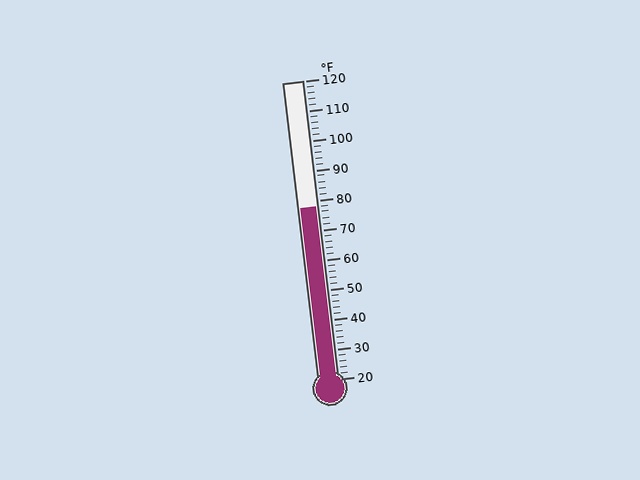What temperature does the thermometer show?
The thermometer shows approximately 78°F.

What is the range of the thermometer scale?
The thermometer scale ranges from 20°F to 120°F.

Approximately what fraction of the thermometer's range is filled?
The thermometer is filled to approximately 60% of its range.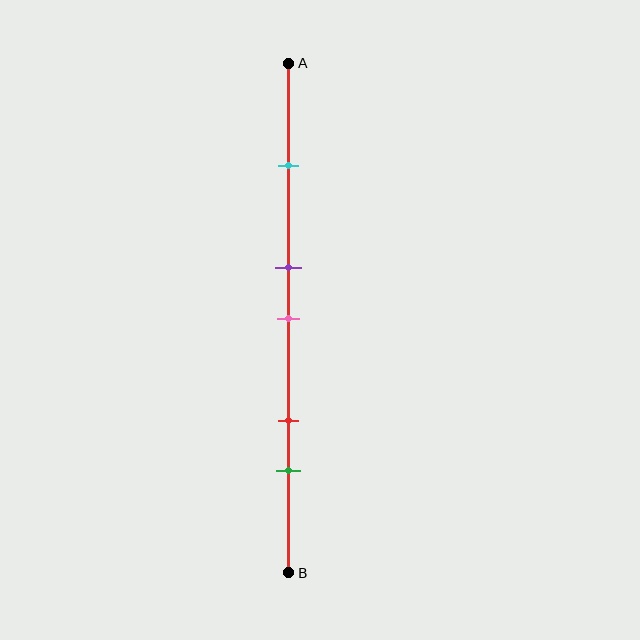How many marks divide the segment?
There are 5 marks dividing the segment.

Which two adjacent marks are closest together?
The purple and pink marks are the closest adjacent pair.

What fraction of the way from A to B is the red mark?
The red mark is approximately 70% (0.7) of the way from A to B.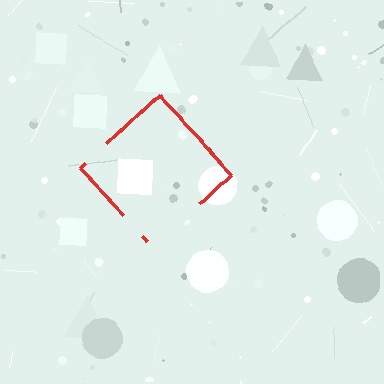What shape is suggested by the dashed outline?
The dashed outline suggests a diamond.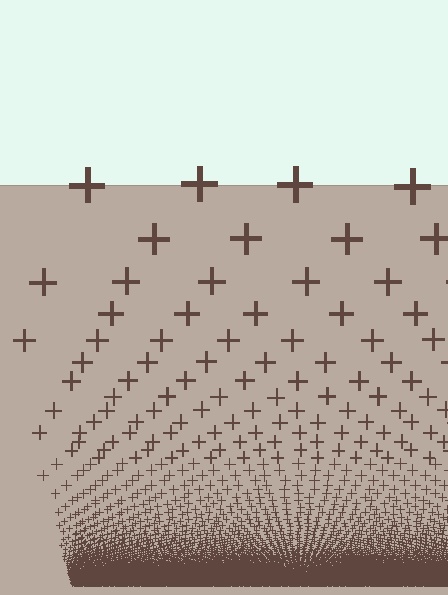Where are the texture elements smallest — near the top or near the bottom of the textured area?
Near the bottom.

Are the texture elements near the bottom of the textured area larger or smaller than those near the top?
Smaller. The gradient is inverted — elements near the bottom are smaller and denser.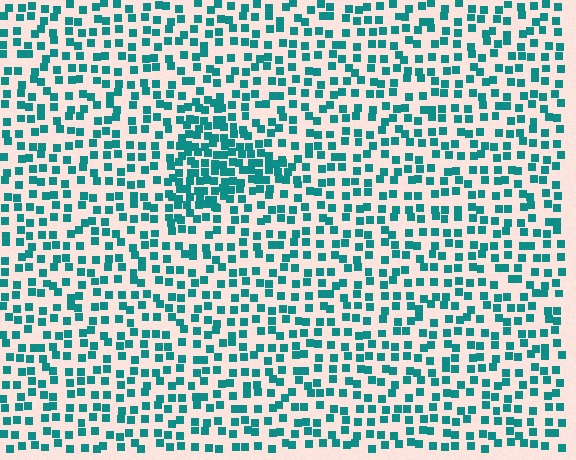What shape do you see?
I see a triangle.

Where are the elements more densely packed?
The elements are more densely packed inside the triangle boundary.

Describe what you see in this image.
The image contains small teal elements arranged at two different densities. A triangle-shaped region is visible where the elements are more densely packed than the surrounding area.